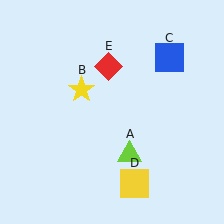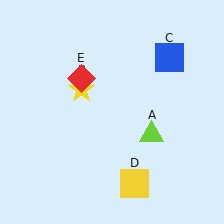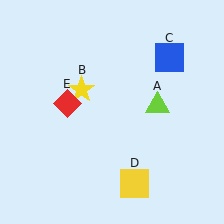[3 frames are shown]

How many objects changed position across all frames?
2 objects changed position: lime triangle (object A), red diamond (object E).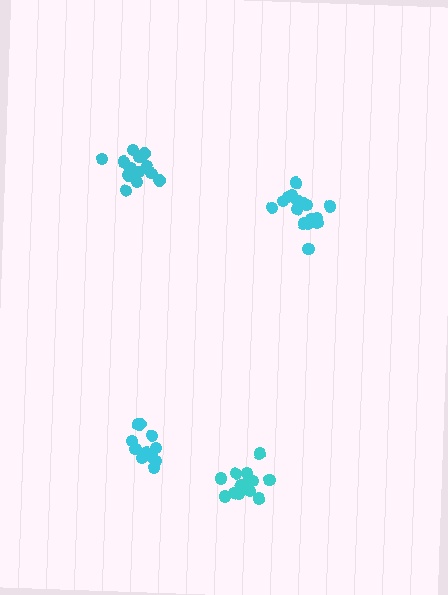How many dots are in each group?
Group 1: 14 dots, Group 2: 11 dots, Group 3: 14 dots, Group 4: 16 dots (55 total).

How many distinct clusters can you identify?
There are 4 distinct clusters.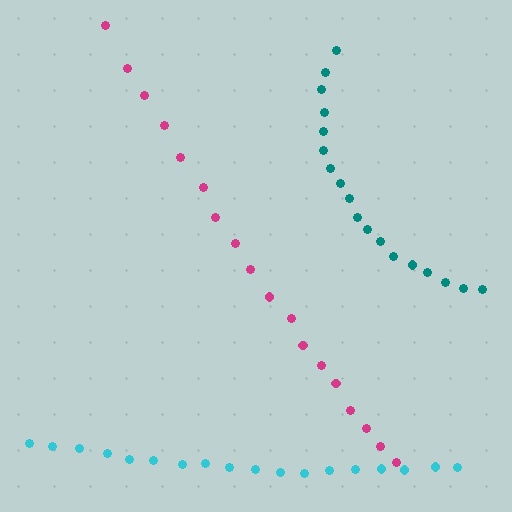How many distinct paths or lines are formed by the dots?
There are 3 distinct paths.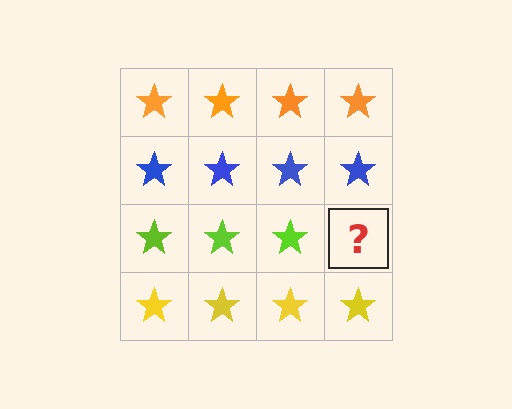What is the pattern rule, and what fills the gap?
The rule is that each row has a consistent color. The gap should be filled with a lime star.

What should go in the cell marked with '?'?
The missing cell should contain a lime star.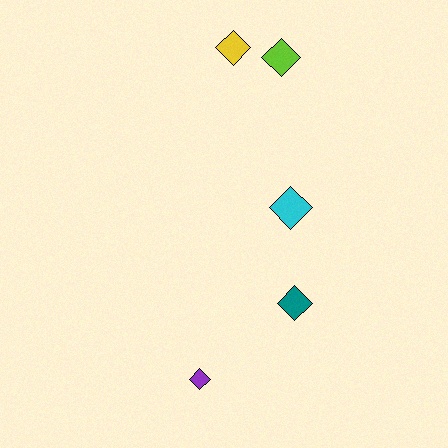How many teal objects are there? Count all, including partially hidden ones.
There is 1 teal object.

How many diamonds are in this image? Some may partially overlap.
There are 5 diamonds.